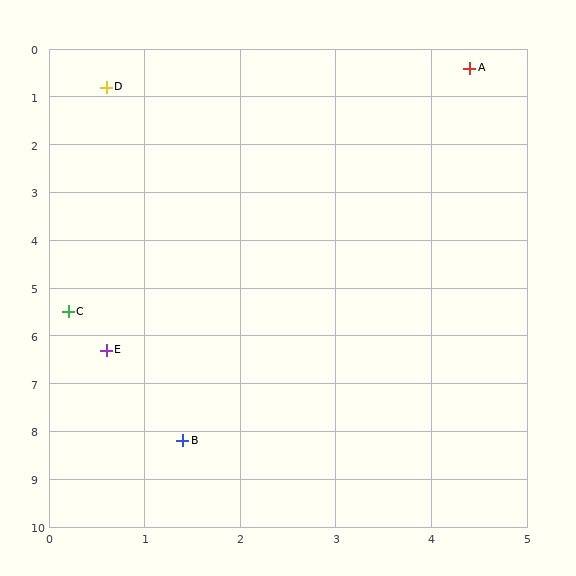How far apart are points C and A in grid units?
Points C and A are about 6.6 grid units apart.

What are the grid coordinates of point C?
Point C is at approximately (0.2, 5.5).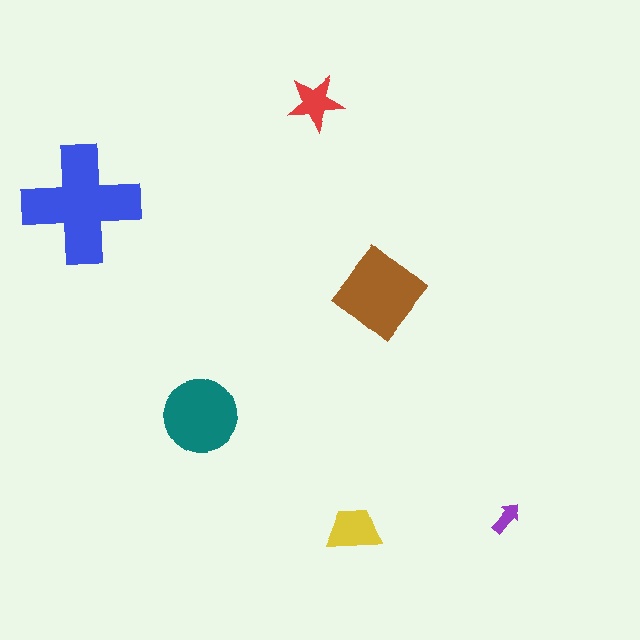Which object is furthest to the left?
The blue cross is leftmost.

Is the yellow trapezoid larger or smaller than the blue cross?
Smaller.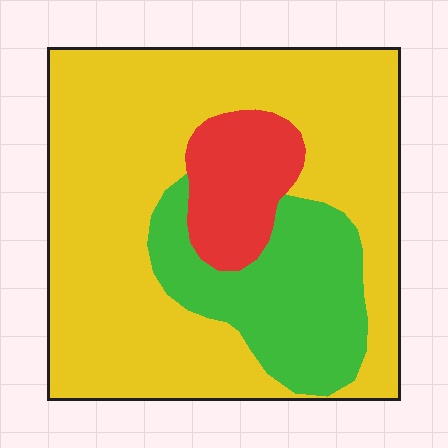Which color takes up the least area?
Red, at roughly 10%.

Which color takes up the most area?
Yellow, at roughly 65%.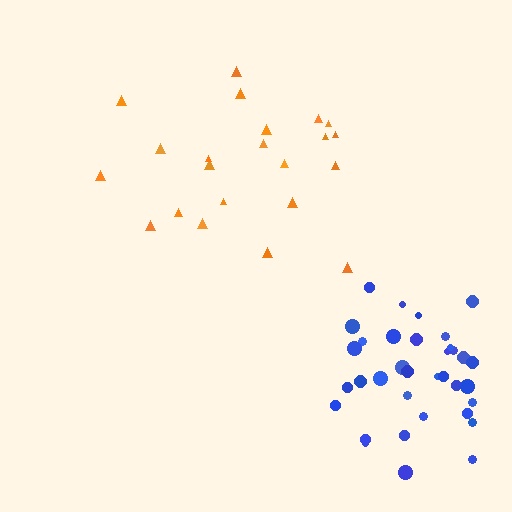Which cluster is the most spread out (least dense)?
Orange.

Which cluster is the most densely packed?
Blue.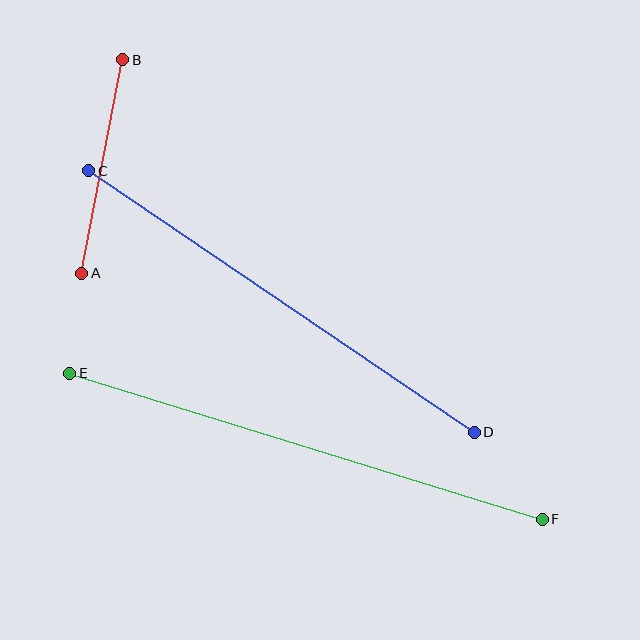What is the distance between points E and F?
The distance is approximately 495 pixels.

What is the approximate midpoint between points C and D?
The midpoint is at approximately (281, 302) pixels.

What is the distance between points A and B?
The distance is approximately 217 pixels.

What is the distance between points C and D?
The distance is approximately 466 pixels.